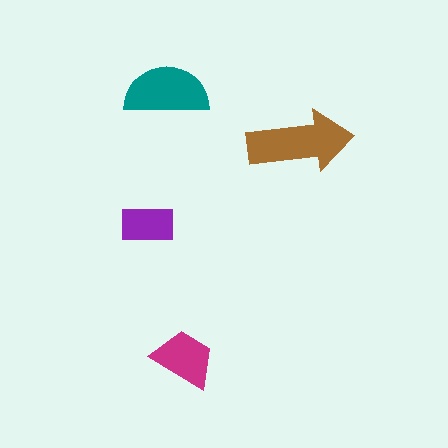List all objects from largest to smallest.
The brown arrow, the teal semicircle, the magenta trapezoid, the purple rectangle.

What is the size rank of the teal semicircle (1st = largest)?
2nd.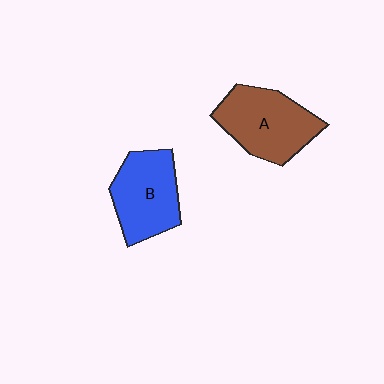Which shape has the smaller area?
Shape B (blue).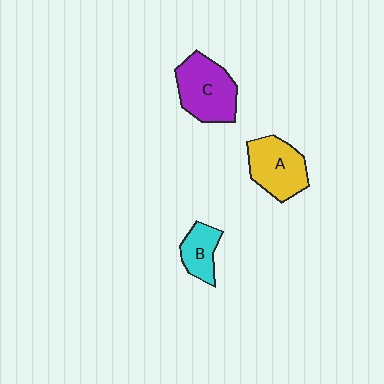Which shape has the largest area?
Shape C (purple).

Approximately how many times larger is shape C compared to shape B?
Approximately 1.9 times.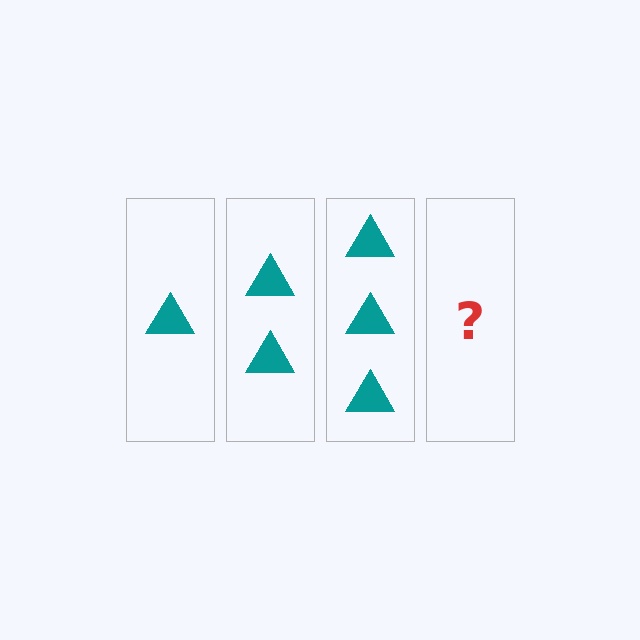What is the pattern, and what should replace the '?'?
The pattern is that each step adds one more triangle. The '?' should be 4 triangles.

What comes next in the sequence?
The next element should be 4 triangles.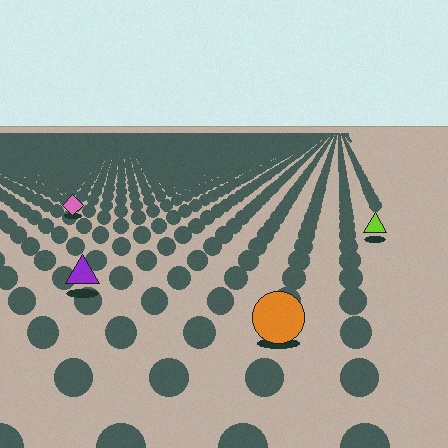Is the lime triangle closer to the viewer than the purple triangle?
No. The purple triangle is closer — you can tell from the texture gradient: the ground texture is coarser near it.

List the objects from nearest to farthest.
From nearest to farthest: the orange circle, the purple triangle, the lime triangle, the pink diamond.